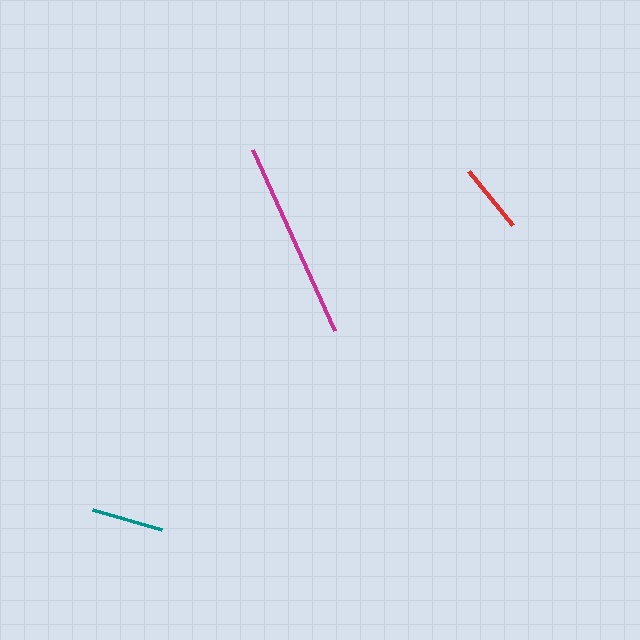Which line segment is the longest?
The magenta line is the longest at approximately 199 pixels.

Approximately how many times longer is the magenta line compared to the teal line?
The magenta line is approximately 2.7 times the length of the teal line.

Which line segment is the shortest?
The red line is the shortest at approximately 70 pixels.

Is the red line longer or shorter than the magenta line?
The magenta line is longer than the red line.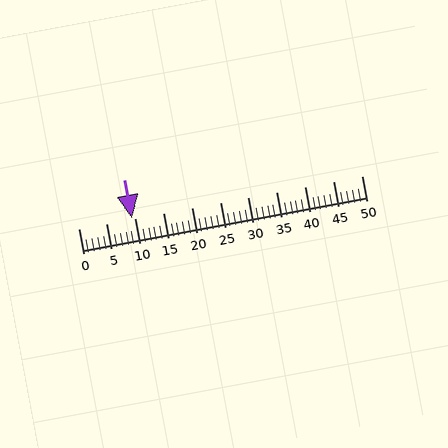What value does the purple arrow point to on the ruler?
The purple arrow points to approximately 9.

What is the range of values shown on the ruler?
The ruler shows values from 0 to 50.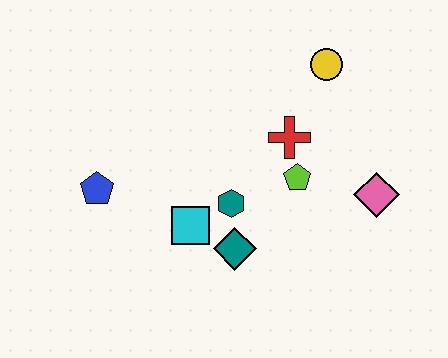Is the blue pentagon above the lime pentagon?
No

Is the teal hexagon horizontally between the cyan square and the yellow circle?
Yes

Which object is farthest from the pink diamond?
The blue pentagon is farthest from the pink diamond.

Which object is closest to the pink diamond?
The lime pentagon is closest to the pink diamond.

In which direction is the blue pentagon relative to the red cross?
The blue pentagon is to the left of the red cross.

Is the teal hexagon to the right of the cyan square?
Yes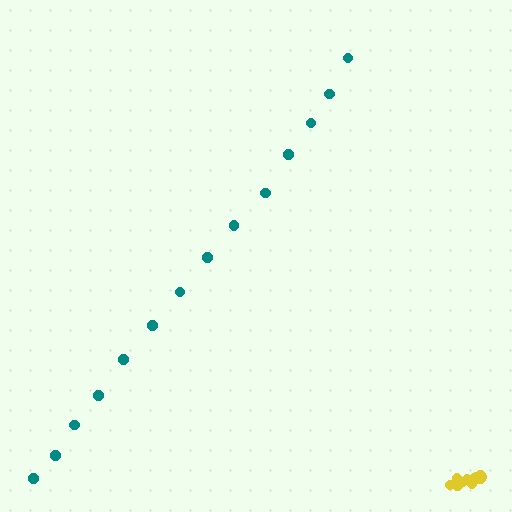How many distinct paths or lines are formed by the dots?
There are 2 distinct paths.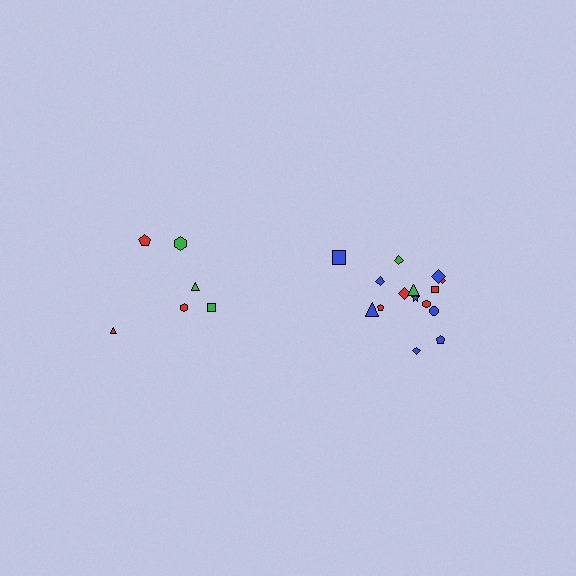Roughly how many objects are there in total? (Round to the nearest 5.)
Roughly 20 objects in total.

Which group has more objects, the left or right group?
The right group.